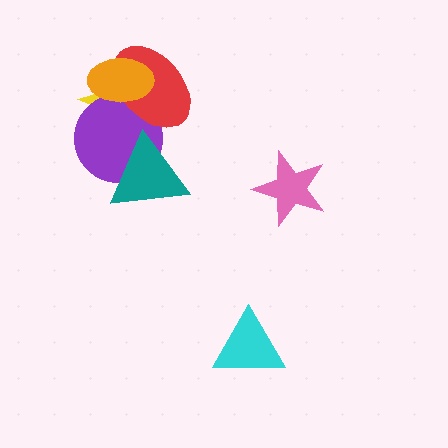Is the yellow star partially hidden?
Yes, it is partially covered by another shape.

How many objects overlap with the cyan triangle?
0 objects overlap with the cyan triangle.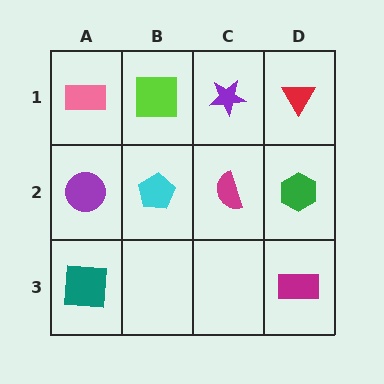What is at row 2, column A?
A purple circle.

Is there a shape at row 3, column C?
No, that cell is empty.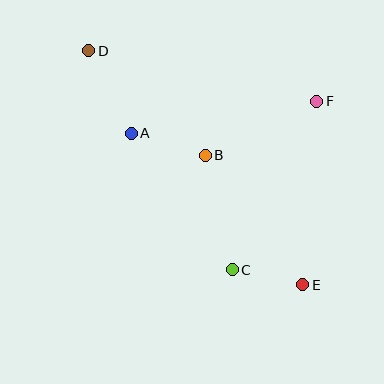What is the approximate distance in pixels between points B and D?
The distance between B and D is approximately 156 pixels.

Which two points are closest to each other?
Points C and E are closest to each other.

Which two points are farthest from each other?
Points D and E are farthest from each other.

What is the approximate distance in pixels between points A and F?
The distance between A and F is approximately 188 pixels.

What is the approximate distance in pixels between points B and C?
The distance between B and C is approximately 118 pixels.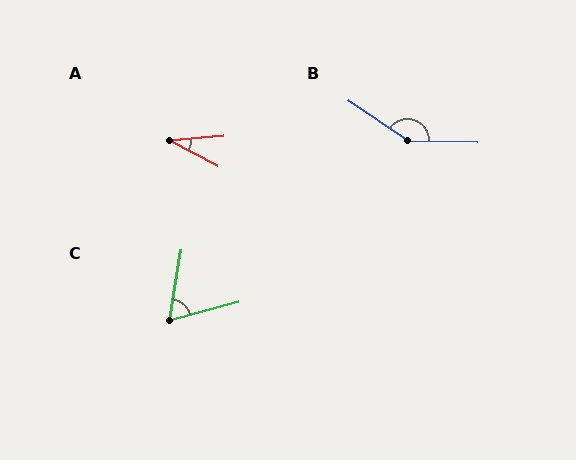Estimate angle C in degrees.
Approximately 66 degrees.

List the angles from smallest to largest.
A (32°), C (66°), B (147°).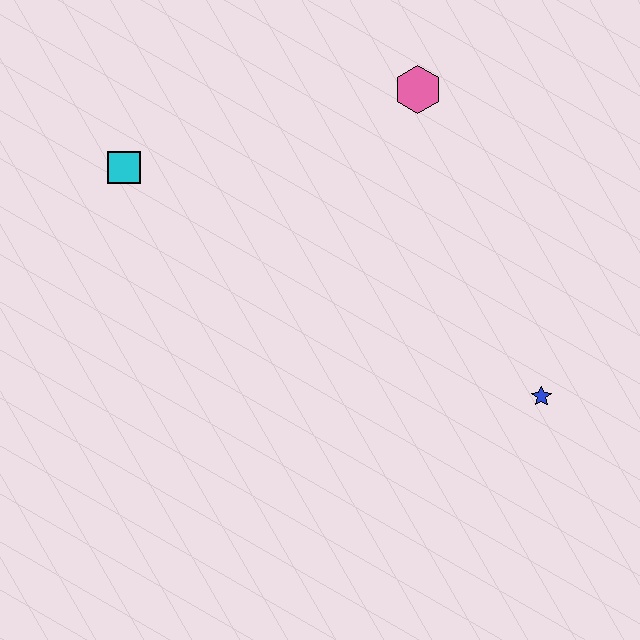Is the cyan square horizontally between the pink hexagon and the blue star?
No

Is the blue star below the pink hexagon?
Yes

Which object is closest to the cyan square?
The pink hexagon is closest to the cyan square.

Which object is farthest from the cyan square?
The blue star is farthest from the cyan square.